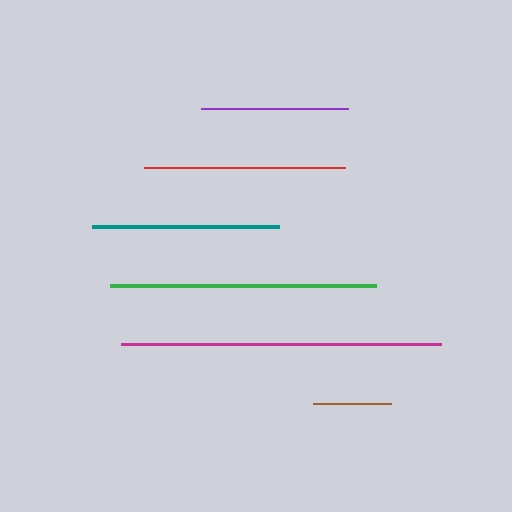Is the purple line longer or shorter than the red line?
The red line is longer than the purple line.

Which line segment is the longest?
The magenta line is the longest at approximately 320 pixels.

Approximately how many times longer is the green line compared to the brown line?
The green line is approximately 3.4 times the length of the brown line.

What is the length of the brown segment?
The brown segment is approximately 78 pixels long.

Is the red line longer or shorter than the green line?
The green line is longer than the red line.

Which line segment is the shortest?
The brown line is the shortest at approximately 78 pixels.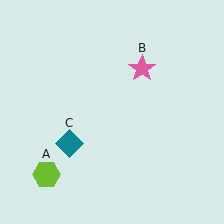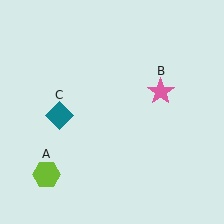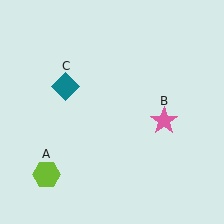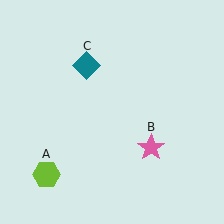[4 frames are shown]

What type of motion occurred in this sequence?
The pink star (object B), teal diamond (object C) rotated clockwise around the center of the scene.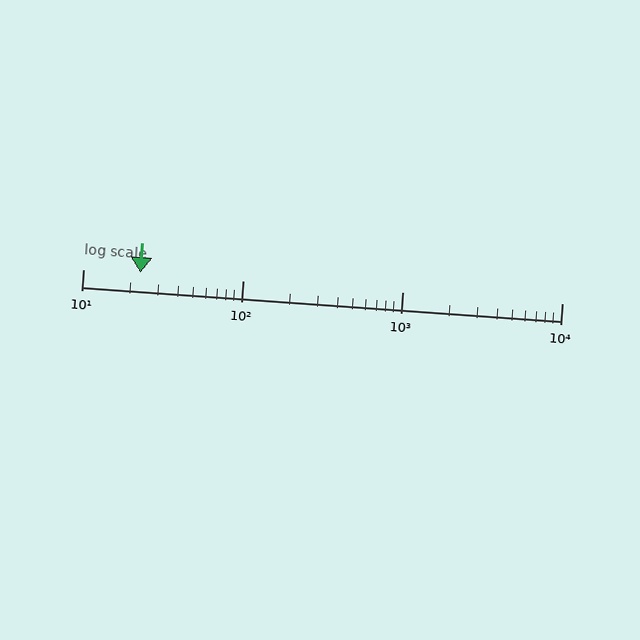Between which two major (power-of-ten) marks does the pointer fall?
The pointer is between 10 and 100.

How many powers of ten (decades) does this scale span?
The scale spans 3 decades, from 10 to 10000.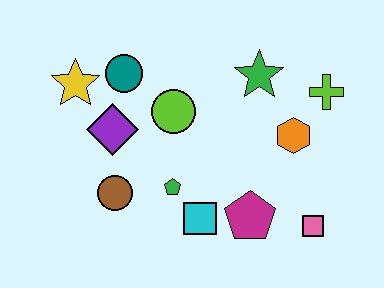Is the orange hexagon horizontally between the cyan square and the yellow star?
No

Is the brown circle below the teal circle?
Yes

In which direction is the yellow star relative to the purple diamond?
The yellow star is above the purple diamond.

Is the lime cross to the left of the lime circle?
No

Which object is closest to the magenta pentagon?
The cyan square is closest to the magenta pentagon.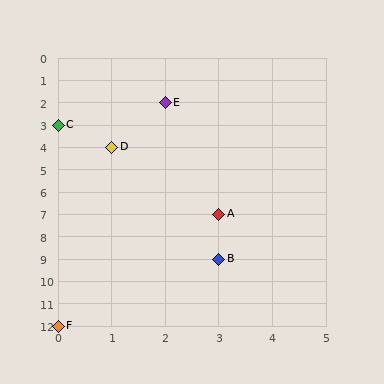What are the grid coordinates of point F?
Point F is at grid coordinates (0, 12).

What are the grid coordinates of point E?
Point E is at grid coordinates (2, 2).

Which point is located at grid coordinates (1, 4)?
Point D is at (1, 4).